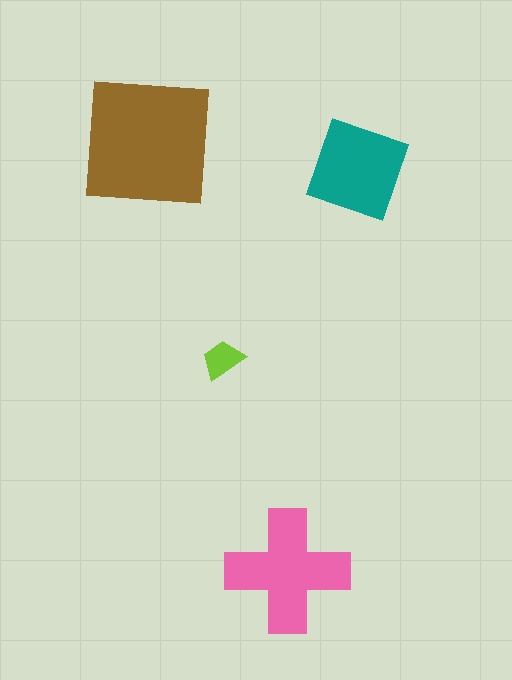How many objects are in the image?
There are 4 objects in the image.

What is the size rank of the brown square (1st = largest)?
1st.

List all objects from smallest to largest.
The lime trapezoid, the teal diamond, the pink cross, the brown square.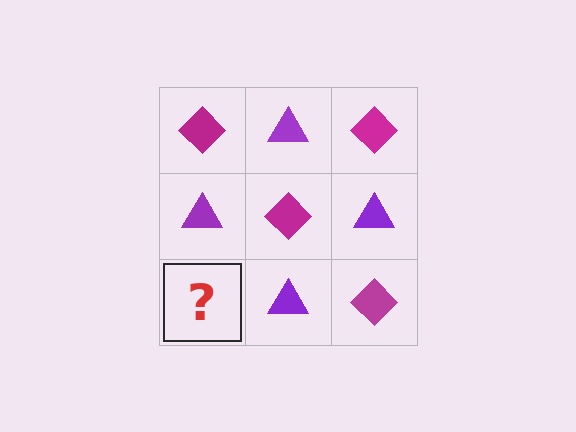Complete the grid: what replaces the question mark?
The question mark should be replaced with a magenta diamond.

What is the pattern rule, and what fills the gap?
The rule is that it alternates magenta diamond and purple triangle in a checkerboard pattern. The gap should be filled with a magenta diamond.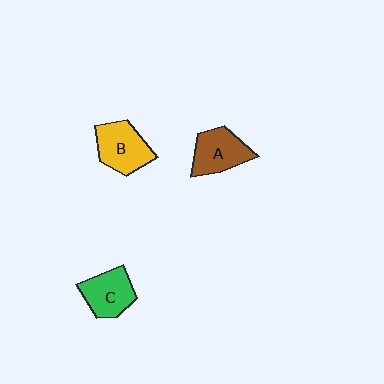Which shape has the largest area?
Shape B (yellow).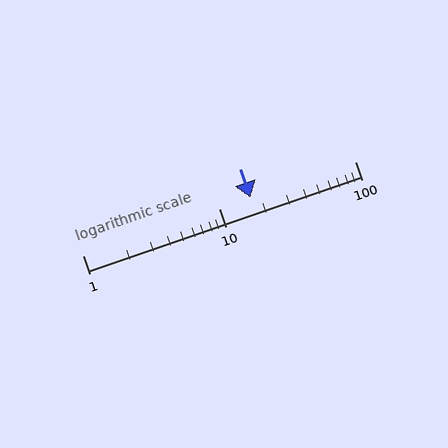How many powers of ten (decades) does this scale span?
The scale spans 2 decades, from 1 to 100.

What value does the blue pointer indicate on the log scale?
The pointer indicates approximately 17.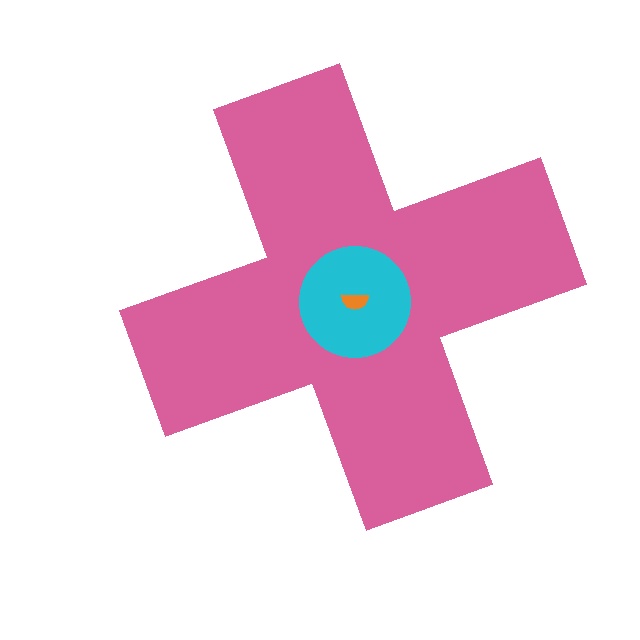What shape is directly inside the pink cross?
The cyan circle.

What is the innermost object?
The orange semicircle.